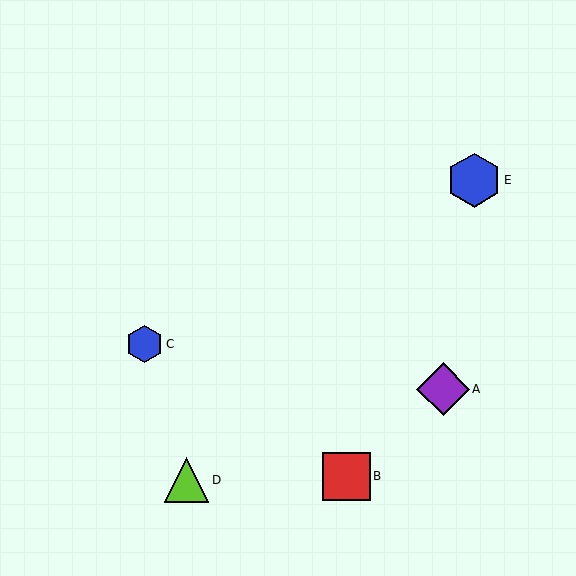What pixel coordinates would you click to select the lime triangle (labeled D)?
Click at (186, 480) to select the lime triangle D.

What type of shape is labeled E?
Shape E is a blue hexagon.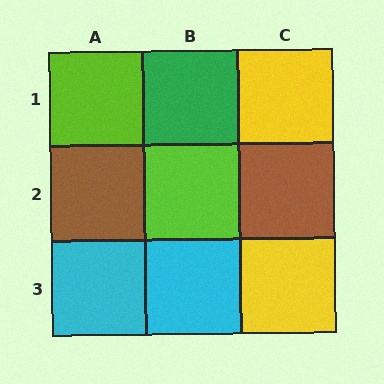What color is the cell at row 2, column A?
Brown.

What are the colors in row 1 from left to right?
Lime, green, yellow.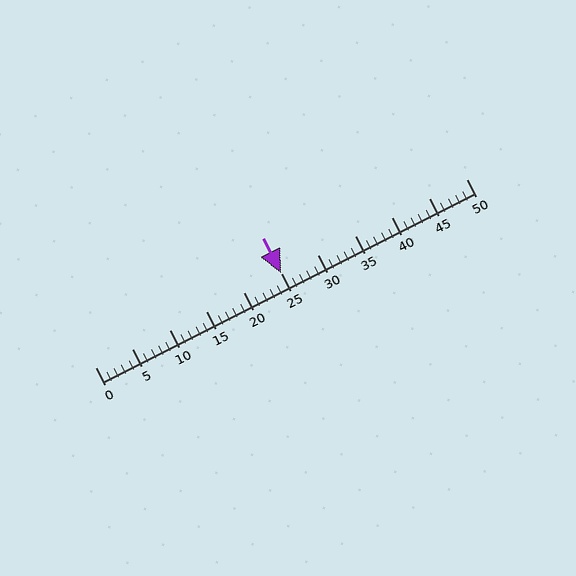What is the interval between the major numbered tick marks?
The major tick marks are spaced 5 units apart.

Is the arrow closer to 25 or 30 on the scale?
The arrow is closer to 25.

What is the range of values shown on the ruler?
The ruler shows values from 0 to 50.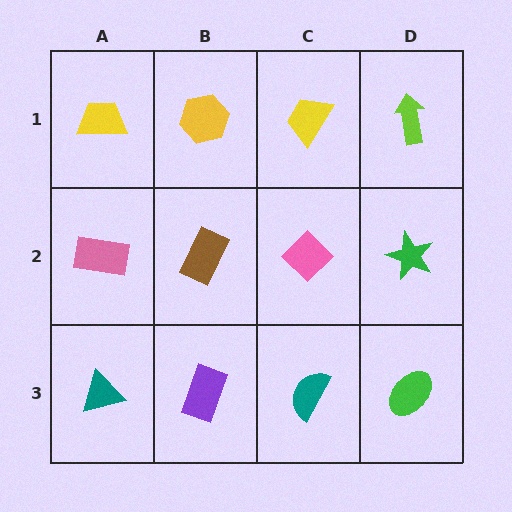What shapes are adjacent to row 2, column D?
A lime arrow (row 1, column D), a green ellipse (row 3, column D), a pink diamond (row 2, column C).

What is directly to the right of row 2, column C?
A green star.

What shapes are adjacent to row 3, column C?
A pink diamond (row 2, column C), a purple rectangle (row 3, column B), a green ellipse (row 3, column D).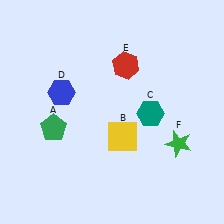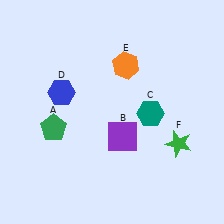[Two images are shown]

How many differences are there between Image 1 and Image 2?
There are 2 differences between the two images.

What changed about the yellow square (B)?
In Image 1, B is yellow. In Image 2, it changed to purple.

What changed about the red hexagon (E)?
In Image 1, E is red. In Image 2, it changed to orange.